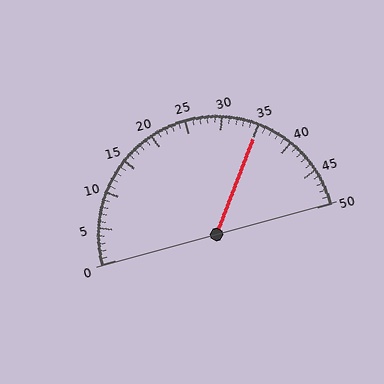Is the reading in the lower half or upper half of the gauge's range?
The reading is in the upper half of the range (0 to 50).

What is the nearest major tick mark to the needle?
The nearest major tick mark is 35.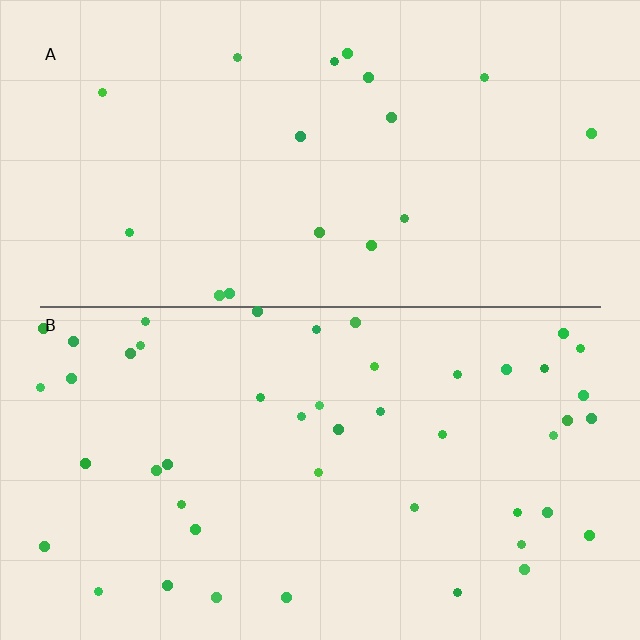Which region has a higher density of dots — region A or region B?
B (the bottom).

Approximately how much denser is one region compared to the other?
Approximately 2.7× — region B over region A.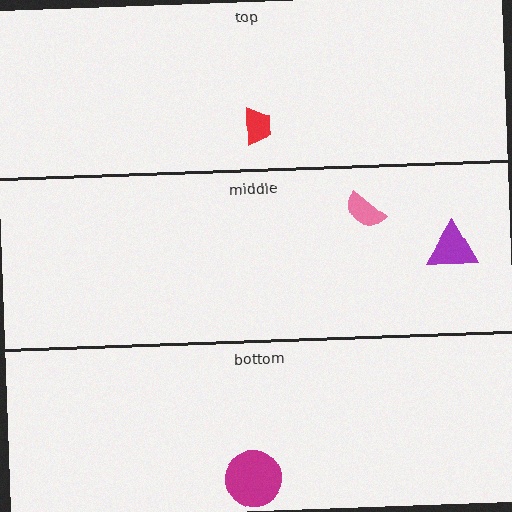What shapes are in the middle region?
The pink semicircle, the purple triangle.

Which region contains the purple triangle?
The middle region.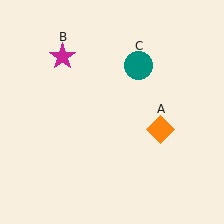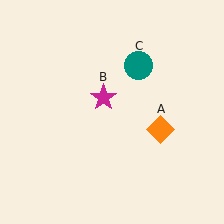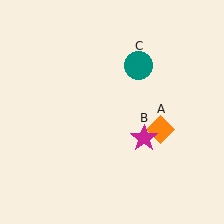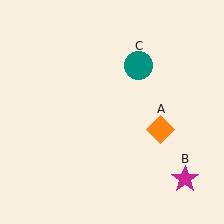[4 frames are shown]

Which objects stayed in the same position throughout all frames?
Orange diamond (object A) and teal circle (object C) remained stationary.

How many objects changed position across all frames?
1 object changed position: magenta star (object B).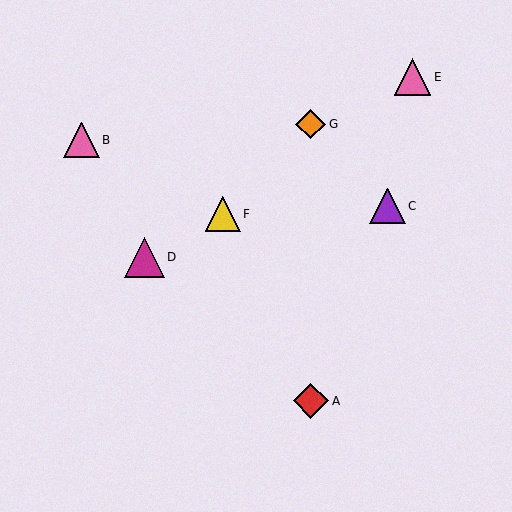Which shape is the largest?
The magenta triangle (labeled D) is the largest.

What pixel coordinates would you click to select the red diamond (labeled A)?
Click at (311, 401) to select the red diamond A.